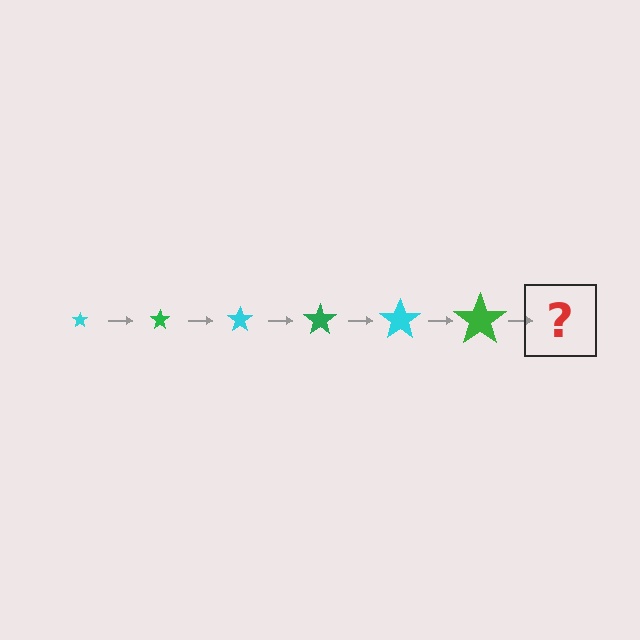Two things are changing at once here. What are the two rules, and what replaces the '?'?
The two rules are that the star grows larger each step and the color cycles through cyan and green. The '?' should be a cyan star, larger than the previous one.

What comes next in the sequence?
The next element should be a cyan star, larger than the previous one.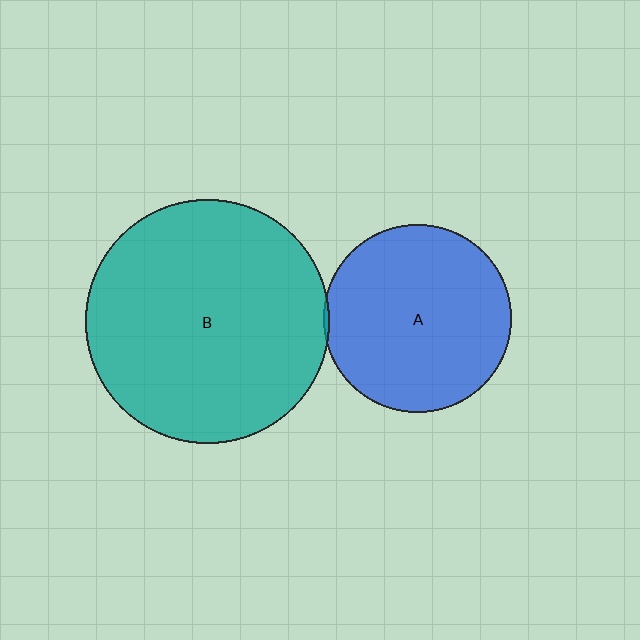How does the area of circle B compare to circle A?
Approximately 1.7 times.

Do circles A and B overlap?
Yes.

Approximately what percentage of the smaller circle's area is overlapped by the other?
Approximately 5%.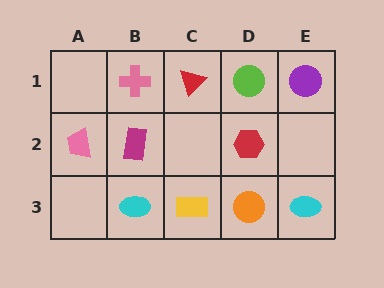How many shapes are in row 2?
3 shapes.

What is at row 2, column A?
A pink trapezoid.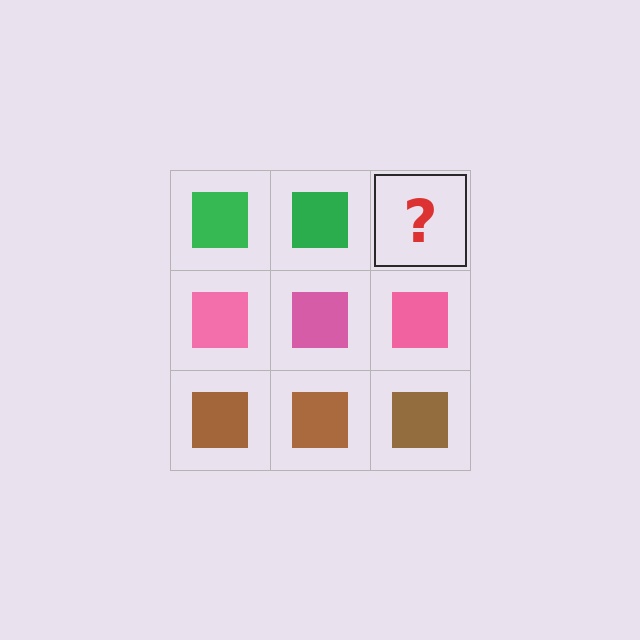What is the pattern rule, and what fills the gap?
The rule is that each row has a consistent color. The gap should be filled with a green square.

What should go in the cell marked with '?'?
The missing cell should contain a green square.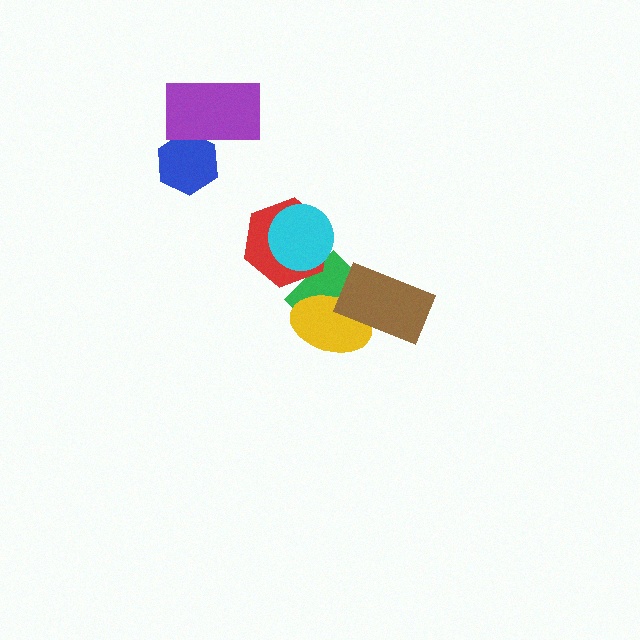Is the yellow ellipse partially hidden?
Yes, it is partially covered by another shape.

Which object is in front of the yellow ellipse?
The brown rectangle is in front of the yellow ellipse.